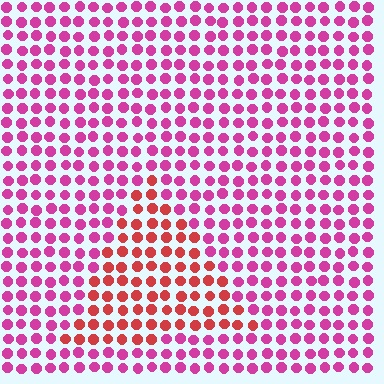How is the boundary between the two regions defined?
The boundary is defined purely by a slight shift in hue (about 39 degrees). Spacing, size, and orientation are identical on both sides.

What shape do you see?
I see a triangle.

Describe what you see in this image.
The image is filled with small magenta elements in a uniform arrangement. A triangle-shaped region is visible where the elements are tinted to a slightly different hue, forming a subtle color boundary.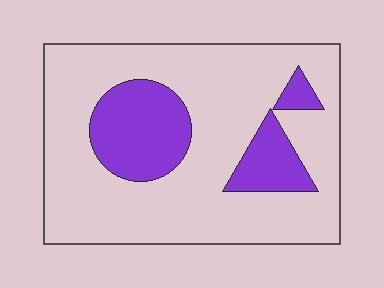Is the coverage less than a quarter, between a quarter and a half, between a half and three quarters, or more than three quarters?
Less than a quarter.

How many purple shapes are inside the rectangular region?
3.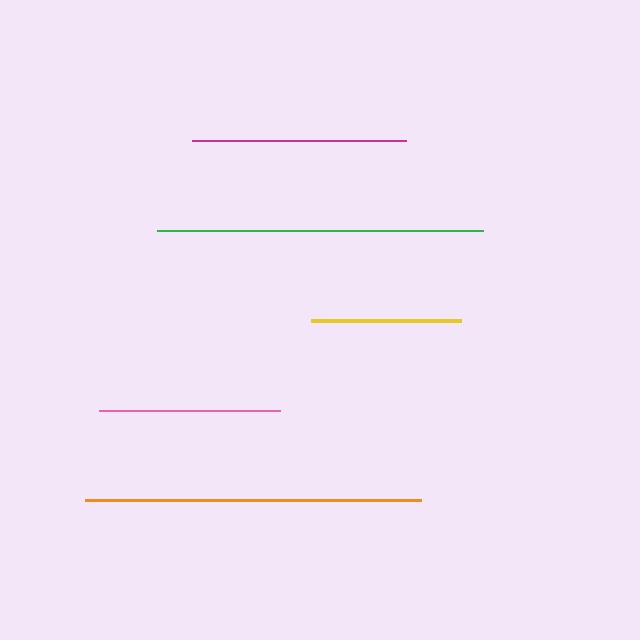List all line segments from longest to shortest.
From longest to shortest: orange, green, magenta, pink, yellow.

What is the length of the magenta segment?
The magenta segment is approximately 214 pixels long.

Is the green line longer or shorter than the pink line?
The green line is longer than the pink line.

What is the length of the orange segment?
The orange segment is approximately 336 pixels long.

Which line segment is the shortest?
The yellow line is the shortest at approximately 150 pixels.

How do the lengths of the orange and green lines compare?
The orange and green lines are approximately the same length.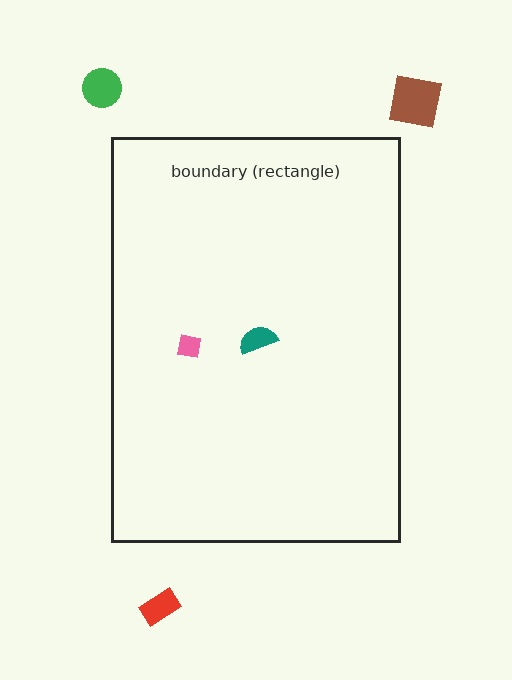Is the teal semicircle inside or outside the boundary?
Inside.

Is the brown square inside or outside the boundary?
Outside.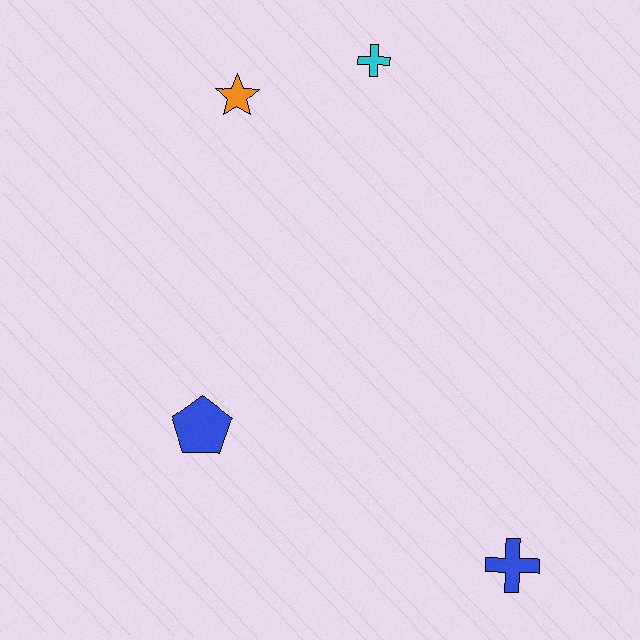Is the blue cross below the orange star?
Yes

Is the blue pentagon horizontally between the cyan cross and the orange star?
No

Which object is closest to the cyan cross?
The orange star is closest to the cyan cross.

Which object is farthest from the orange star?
The blue cross is farthest from the orange star.